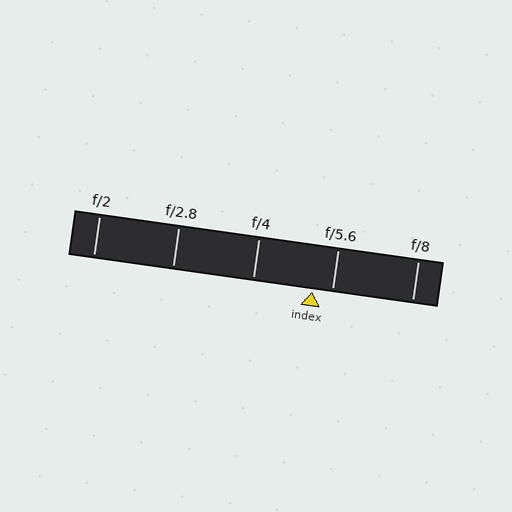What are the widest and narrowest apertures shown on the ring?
The widest aperture shown is f/2 and the narrowest is f/8.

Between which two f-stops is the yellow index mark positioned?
The index mark is between f/4 and f/5.6.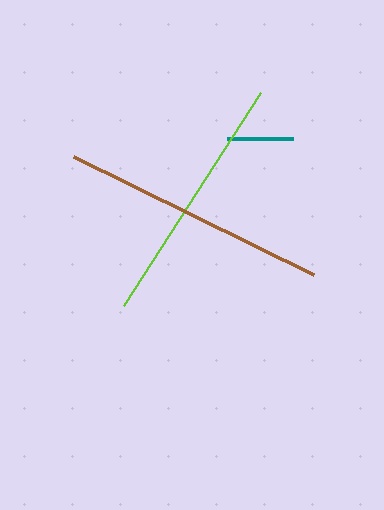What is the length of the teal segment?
The teal segment is approximately 66 pixels long.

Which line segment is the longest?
The brown line is the longest at approximately 268 pixels.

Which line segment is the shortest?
The teal line is the shortest at approximately 66 pixels.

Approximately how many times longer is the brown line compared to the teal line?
The brown line is approximately 4.1 times the length of the teal line.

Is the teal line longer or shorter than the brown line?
The brown line is longer than the teal line.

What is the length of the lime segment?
The lime segment is approximately 253 pixels long.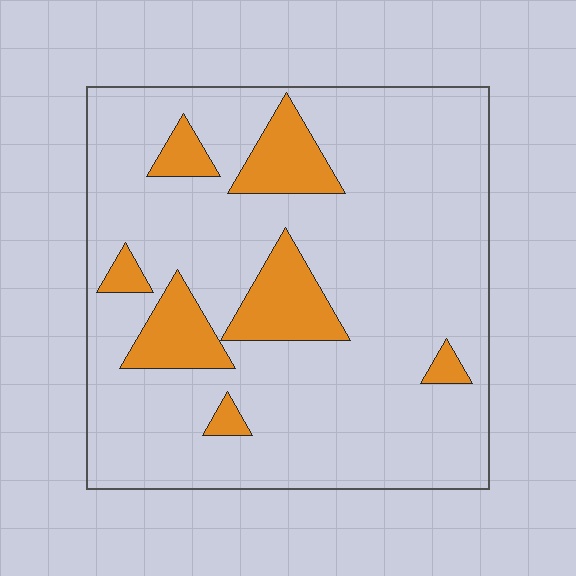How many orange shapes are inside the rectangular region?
7.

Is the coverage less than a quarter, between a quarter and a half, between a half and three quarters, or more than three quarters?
Less than a quarter.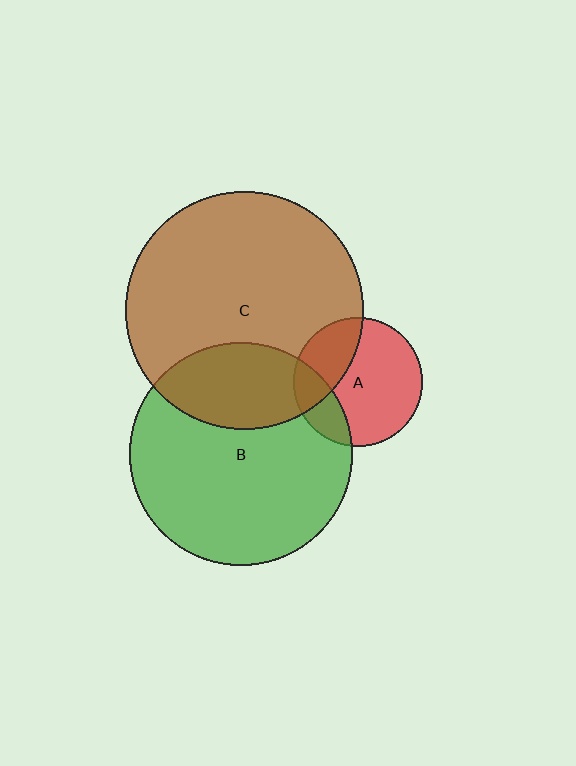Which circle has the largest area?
Circle C (brown).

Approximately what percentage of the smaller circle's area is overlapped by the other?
Approximately 30%.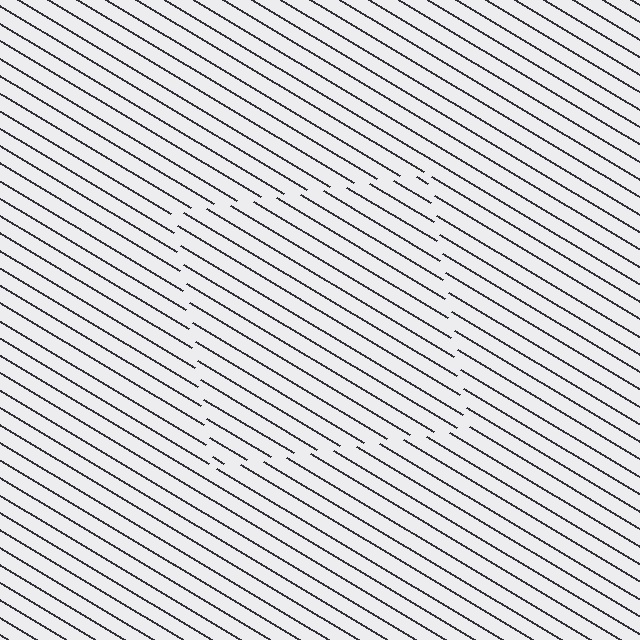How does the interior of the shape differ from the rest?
The interior of the shape contains the same grating, shifted by half a period — the contour is defined by the phase discontinuity where line-ends from the inner and outer gratings abut.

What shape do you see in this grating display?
An illusory square. The interior of the shape contains the same grating, shifted by half a period — the contour is defined by the phase discontinuity where line-ends from the inner and outer gratings abut.